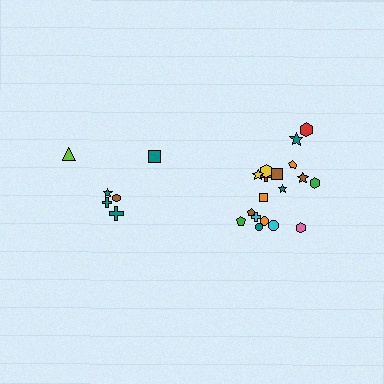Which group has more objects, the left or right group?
The right group.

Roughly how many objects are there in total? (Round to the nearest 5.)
Roughly 25 objects in total.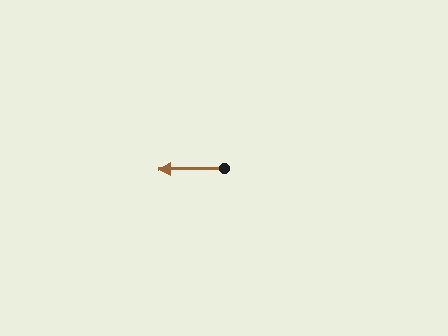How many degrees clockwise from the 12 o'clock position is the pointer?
Approximately 269 degrees.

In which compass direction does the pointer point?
West.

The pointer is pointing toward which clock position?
Roughly 9 o'clock.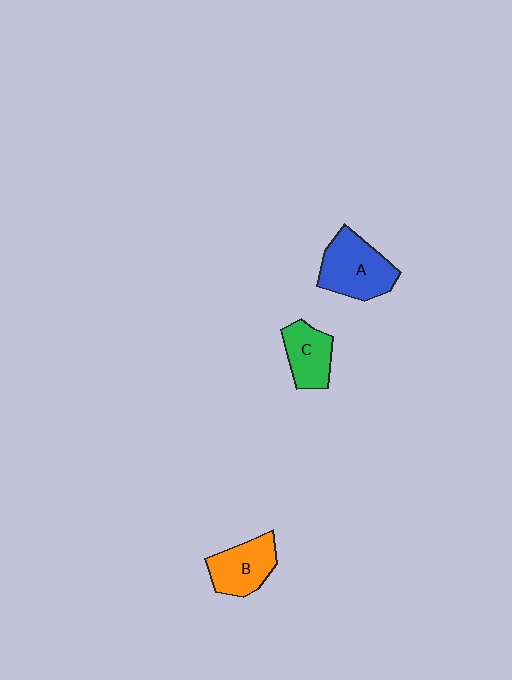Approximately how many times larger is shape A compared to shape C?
Approximately 1.5 times.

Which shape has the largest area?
Shape A (blue).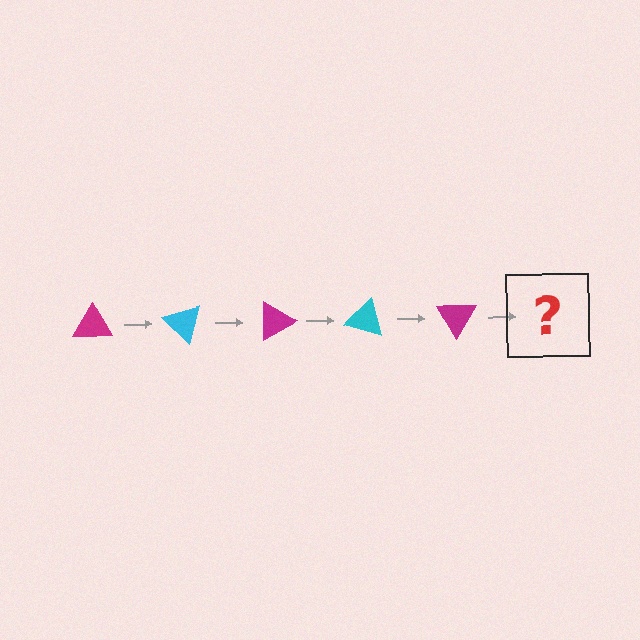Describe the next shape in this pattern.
It should be a cyan triangle, rotated 225 degrees from the start.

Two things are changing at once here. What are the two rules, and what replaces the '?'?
The two rules are that it rotates 45 degrees each step and the color cycles through magenta and cyan. The '?' should be a cyan triangle, rotated 225 degrees from the start.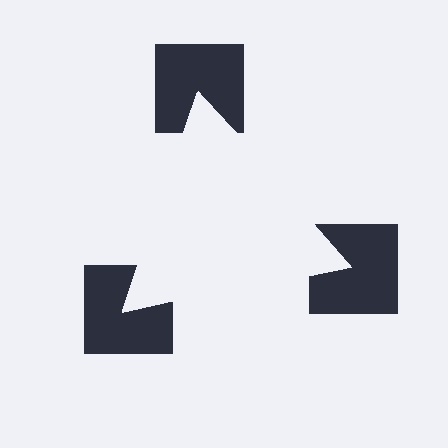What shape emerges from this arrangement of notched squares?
An illusory triangle — its edges are inferred from the aligned wedge cuts in the notched squares, not physically drawn.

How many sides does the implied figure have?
3 sides.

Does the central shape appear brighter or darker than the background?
It typically appears slightly brighter than the background, even though no actual brightness change is drawn.